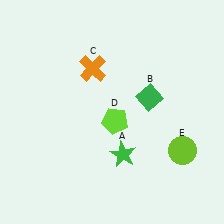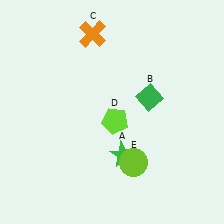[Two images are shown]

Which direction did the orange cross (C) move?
The orange cross (C) moved up.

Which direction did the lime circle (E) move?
The lime circle (E) moved left.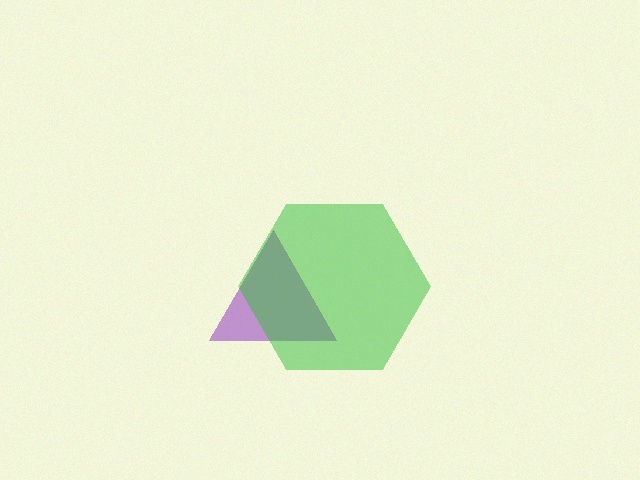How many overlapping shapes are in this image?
There are 2 overlapping shapes in the image.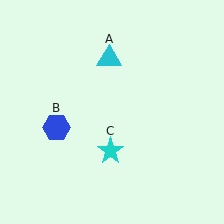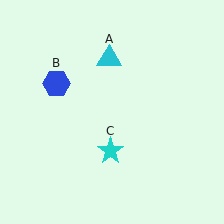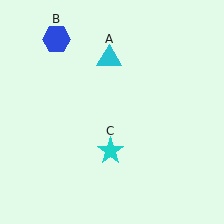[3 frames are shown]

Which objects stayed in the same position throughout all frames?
Cyan triangle (object A) and cyan star (object C) remained stationary.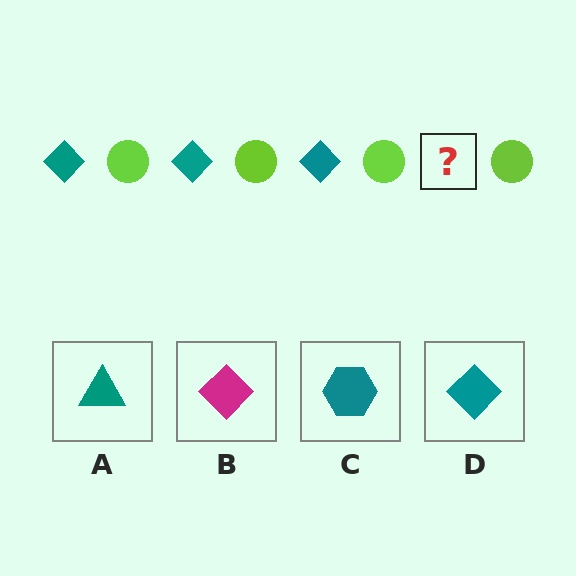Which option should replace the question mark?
Option D.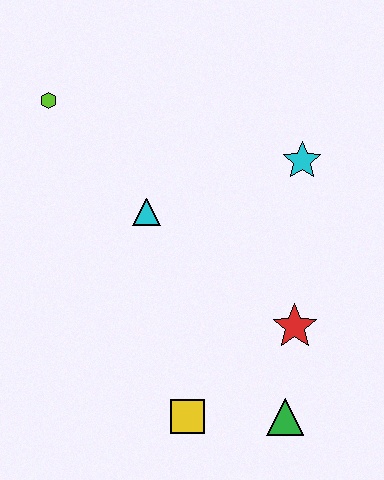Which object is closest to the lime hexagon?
The cyan triangle is closest to the lime hexagon.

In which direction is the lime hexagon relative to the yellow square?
The lime hexagon is above the yellow square.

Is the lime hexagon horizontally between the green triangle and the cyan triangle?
No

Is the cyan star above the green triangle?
Yes